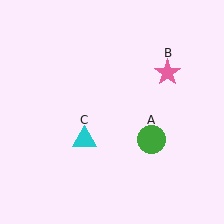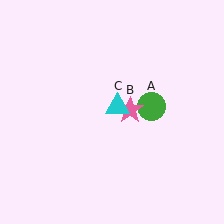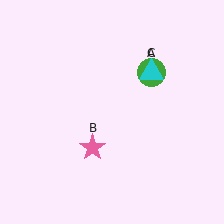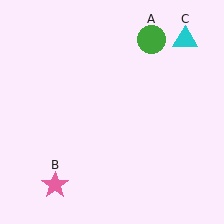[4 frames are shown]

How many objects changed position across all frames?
3 objects changed position: green circle (object A), pink star (object B), cyan triangle (object C).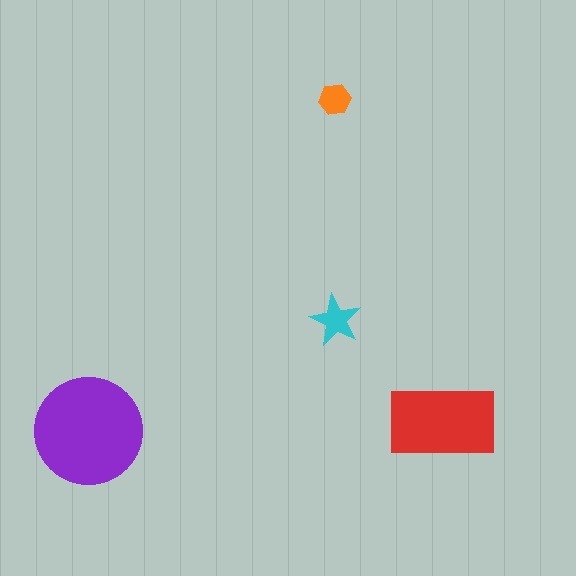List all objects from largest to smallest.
The purple circle, the red rectangle, the cyan star, the orange hexagon.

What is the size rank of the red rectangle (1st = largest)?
2nd.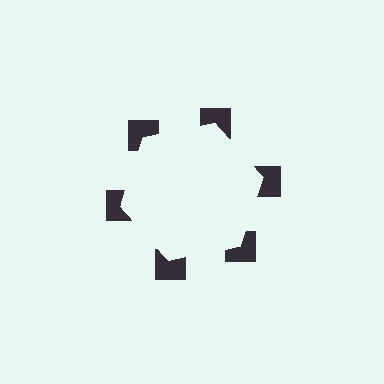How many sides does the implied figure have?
6 sides.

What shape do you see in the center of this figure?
An illusory hexagon — its edges are inferred from the aligned wedge cuts in the notched squares, not physically drawn.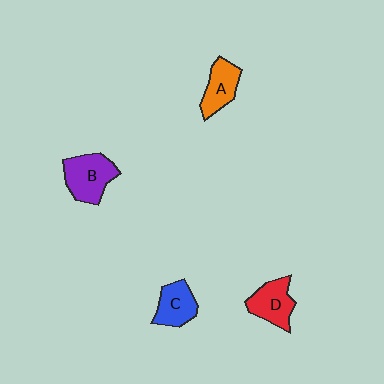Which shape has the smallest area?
Shape A (orange).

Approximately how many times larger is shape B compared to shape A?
Approximately 1.3 times.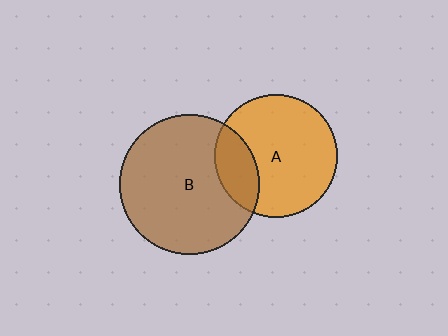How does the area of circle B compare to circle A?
Approximately 1.3 times.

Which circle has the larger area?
Circle B (brown).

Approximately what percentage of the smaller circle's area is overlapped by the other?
Approximately 25%.